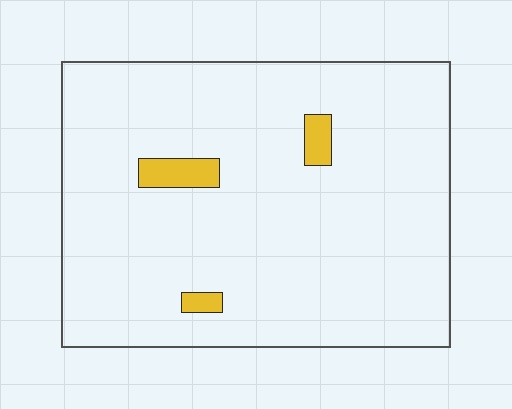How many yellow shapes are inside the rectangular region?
3.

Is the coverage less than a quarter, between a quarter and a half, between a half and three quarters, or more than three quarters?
Less than a quarter.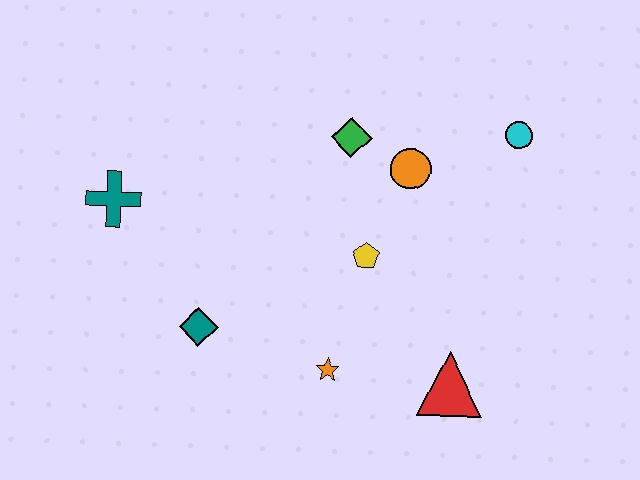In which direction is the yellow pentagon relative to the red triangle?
The yellow pentagon is above the red triangle.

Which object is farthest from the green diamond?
The red triangle is farthest from the green diamond.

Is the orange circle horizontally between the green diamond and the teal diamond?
No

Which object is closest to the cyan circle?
The orange circle is closest to the cyan circle.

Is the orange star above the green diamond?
No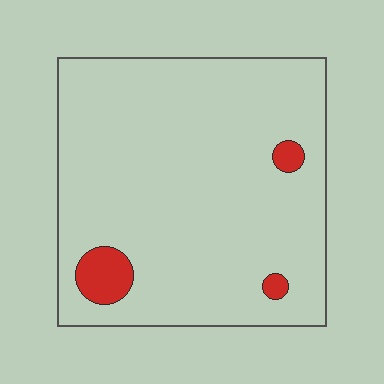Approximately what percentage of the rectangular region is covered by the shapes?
Approximately 5%.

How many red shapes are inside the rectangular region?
3.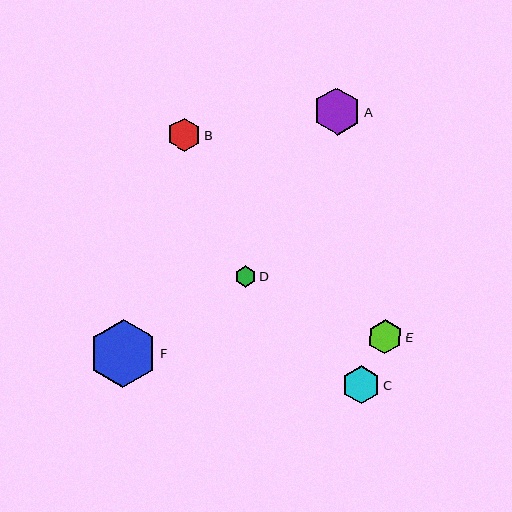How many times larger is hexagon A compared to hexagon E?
Hexagon A is approximately 1.4 times the size of hexagon E.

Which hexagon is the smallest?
Hexagon D is the smallest with a size of approximately 21 pixels.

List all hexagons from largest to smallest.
From largest to smallest: F, A, C, E, B, D.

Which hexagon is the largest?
Hexagon F is the largest with a size of approximately 69 pixels.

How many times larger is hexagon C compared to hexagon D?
Hexagon C is approximately 1.8 times the size of hexagon D.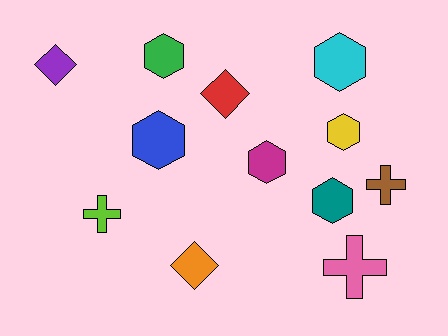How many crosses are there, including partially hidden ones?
There are 3 crosses.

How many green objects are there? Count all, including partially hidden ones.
There is 1 green object.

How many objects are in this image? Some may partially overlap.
There are 12 objects.